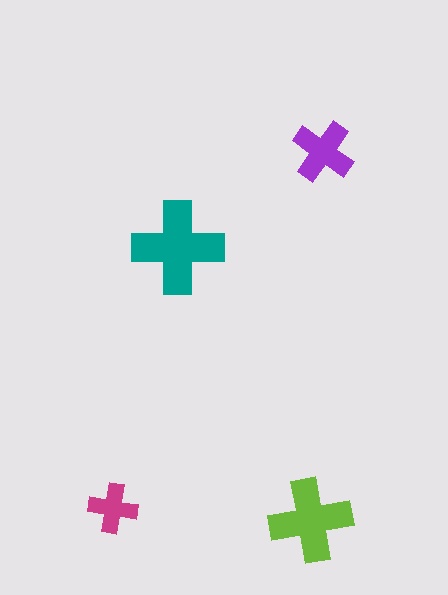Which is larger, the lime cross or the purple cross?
The lime one.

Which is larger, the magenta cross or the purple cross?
The purple one.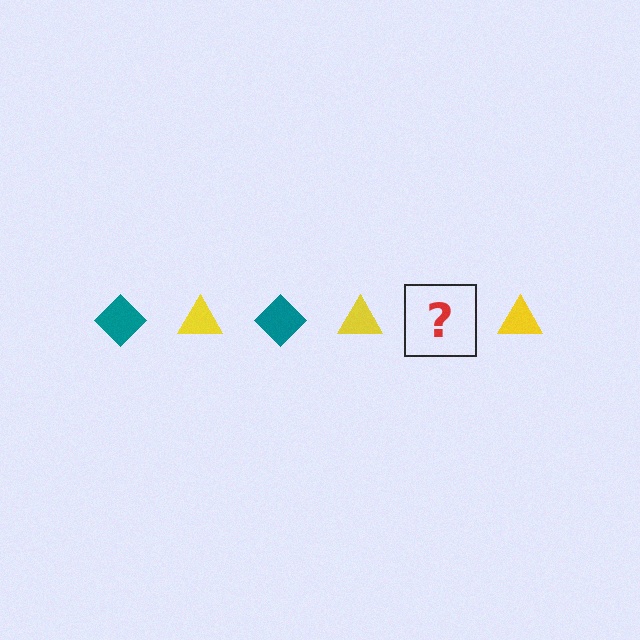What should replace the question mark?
The question mark should be replaced with a teal diamond.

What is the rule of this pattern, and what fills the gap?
The rule is that the pattern alternates between teal diamond and yellow triangle. The gap should be filled with a teal diamond.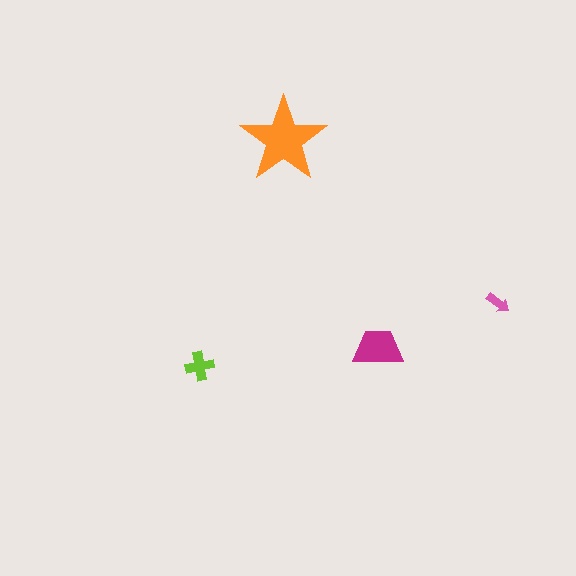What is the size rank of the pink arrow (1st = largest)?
4th.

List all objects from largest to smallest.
The orange star, the magenta trapezoid, the lime cross, the pink arrow.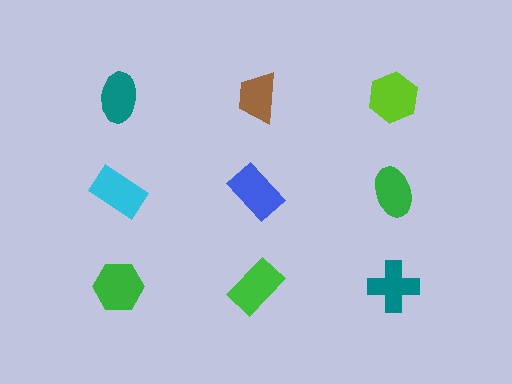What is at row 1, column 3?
A lime hexagon.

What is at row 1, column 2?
A brown trapezoid.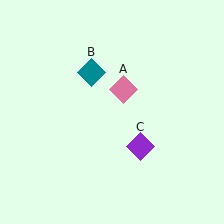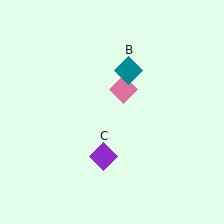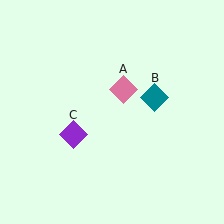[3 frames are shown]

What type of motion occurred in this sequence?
The teal diamond (object B), purple diamond (object C) rotated clockwise around the center of the scene.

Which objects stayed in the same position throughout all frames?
Pink diamond (object A) remained stationary.